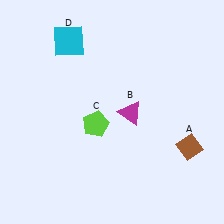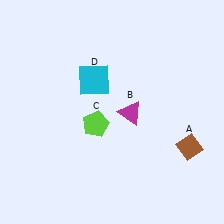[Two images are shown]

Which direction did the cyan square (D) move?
The cyan square (D) moved down.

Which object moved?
The cyan square (D) moved down.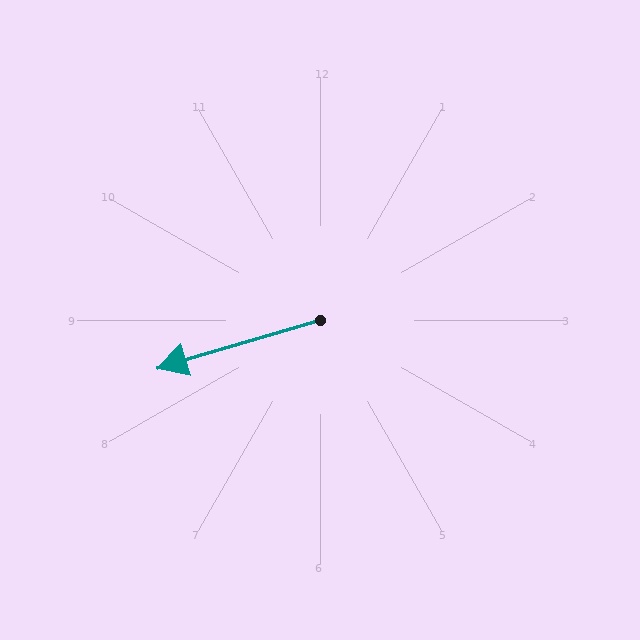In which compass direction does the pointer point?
West.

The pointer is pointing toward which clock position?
Roughly 8 o'clock.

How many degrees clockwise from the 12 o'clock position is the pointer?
Approximately 254 degrees.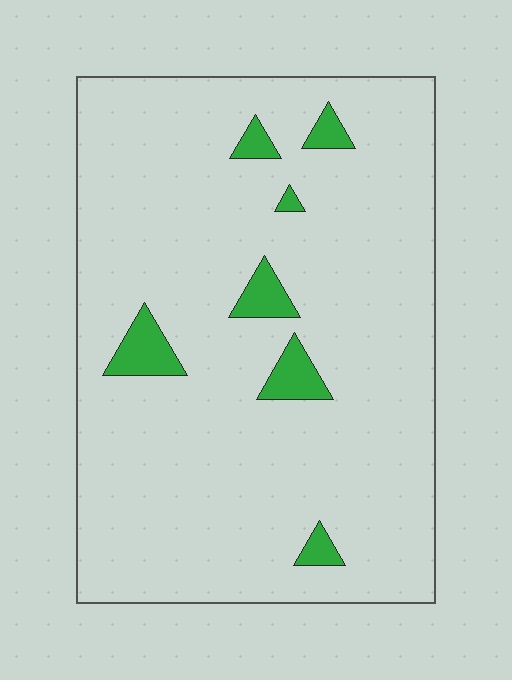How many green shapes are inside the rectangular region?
7.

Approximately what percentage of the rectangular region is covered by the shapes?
Approximately 5%.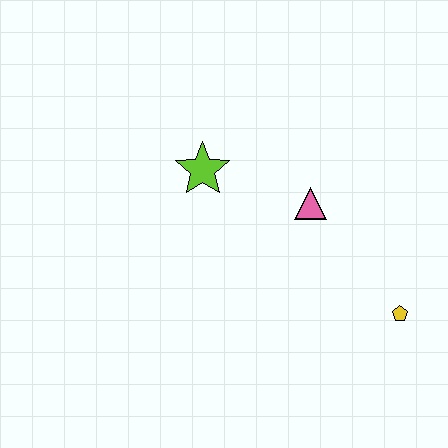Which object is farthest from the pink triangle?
The yellow pentagon is farthest from the pink triangle.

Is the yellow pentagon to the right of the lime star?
Yes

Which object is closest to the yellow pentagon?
The pink triangle is closest to the yellow pentagon.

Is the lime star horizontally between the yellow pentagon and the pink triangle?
No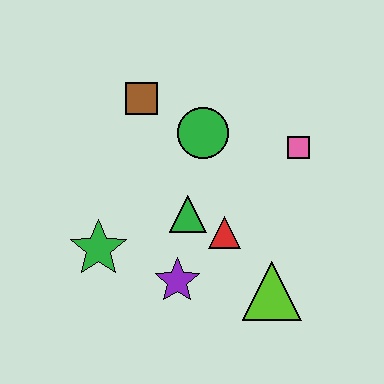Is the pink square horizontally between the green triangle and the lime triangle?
No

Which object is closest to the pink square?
The green circle is closest to the pink square.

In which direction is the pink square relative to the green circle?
The pink square is to the right of the green circle.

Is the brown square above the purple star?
Yes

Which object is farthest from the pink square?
The green star is farthest from the pink square.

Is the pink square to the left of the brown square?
No